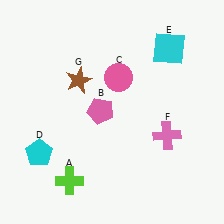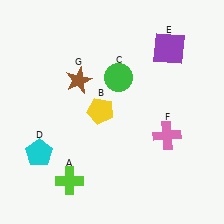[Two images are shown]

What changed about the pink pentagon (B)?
In Image 1, B is pink. In Image 2, it changed to yellow.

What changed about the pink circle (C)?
In Image 1, C is pink. In Image 2, it changed to green.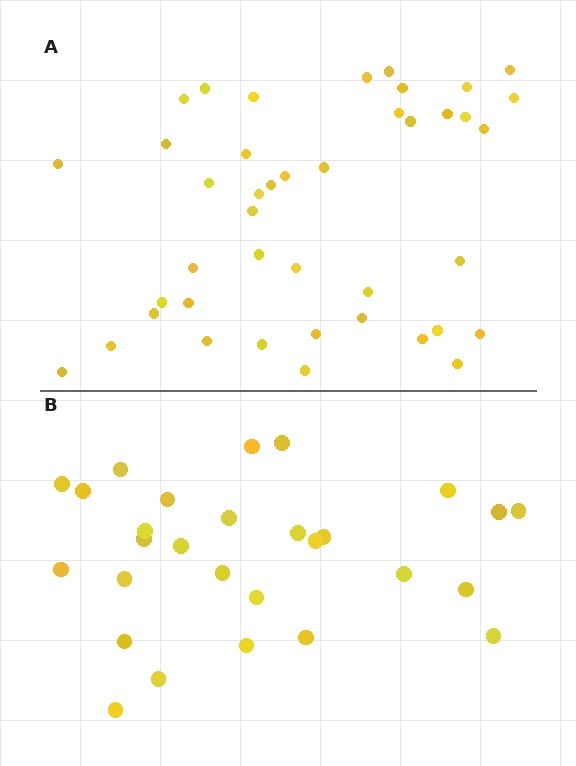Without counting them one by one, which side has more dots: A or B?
Region A (the top region) has more dots.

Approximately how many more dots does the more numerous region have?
Region A has approximately 15 more dots than region B.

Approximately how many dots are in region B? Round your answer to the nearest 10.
About 30 dots. (The exact count is 28, which rounds to 30.)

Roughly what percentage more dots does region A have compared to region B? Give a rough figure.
About 50% more.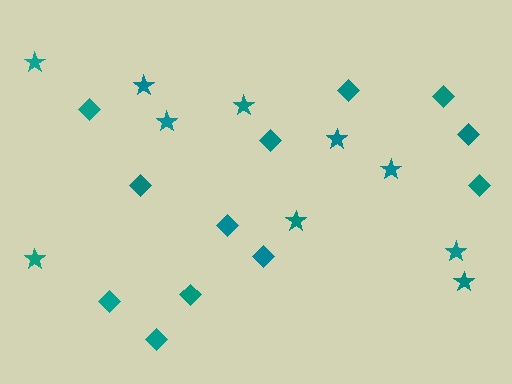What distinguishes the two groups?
There are 2 groups: one group of diamonds (12) and one group of stars (10).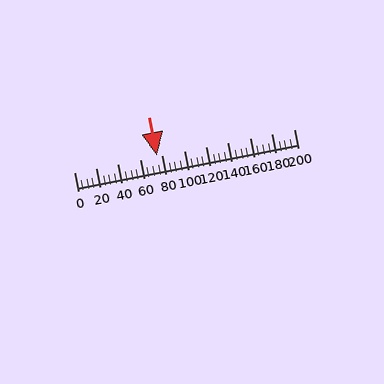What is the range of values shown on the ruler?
The ruler shows values from 0 to 200.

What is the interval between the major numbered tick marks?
The major tick marks are spaced 20 units apart.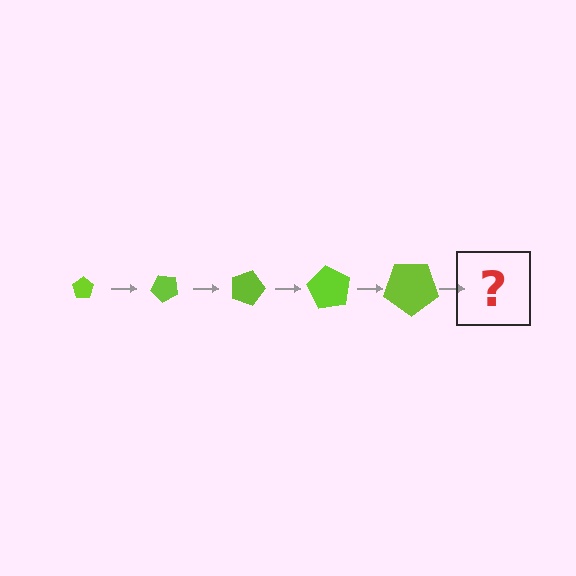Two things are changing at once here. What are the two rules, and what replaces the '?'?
The two rules are that the pentagon grows larger each step and it rotates 45 degrees each step. The '?' should be a pentagon, larger than the previous one and rotated 225 degrees from the start.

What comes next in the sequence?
The next element should be a pentagon, larger than the previous one and rotated 225 degrees from the start.